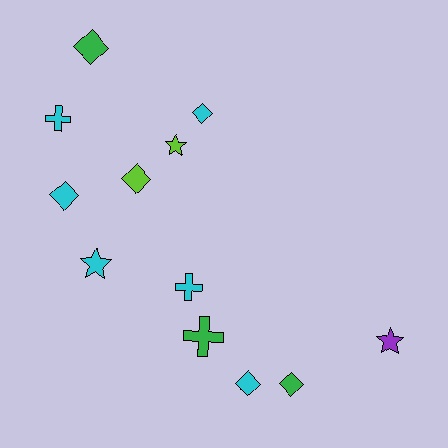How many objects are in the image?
There are 12 objects.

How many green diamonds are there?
There are 2 green diamonds.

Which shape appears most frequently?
Diamond, with 6 objects.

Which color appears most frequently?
Cyan, with 6 objects.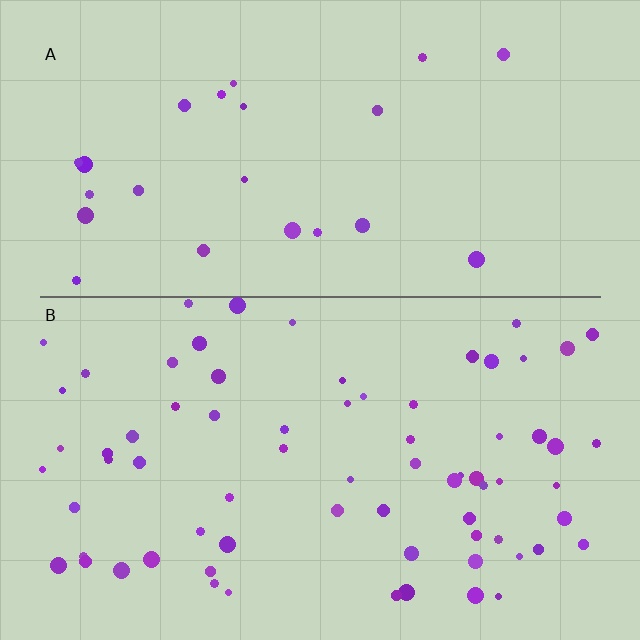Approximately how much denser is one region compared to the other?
Approximately 3.1× — region B over region A.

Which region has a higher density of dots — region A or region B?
B (the bottom).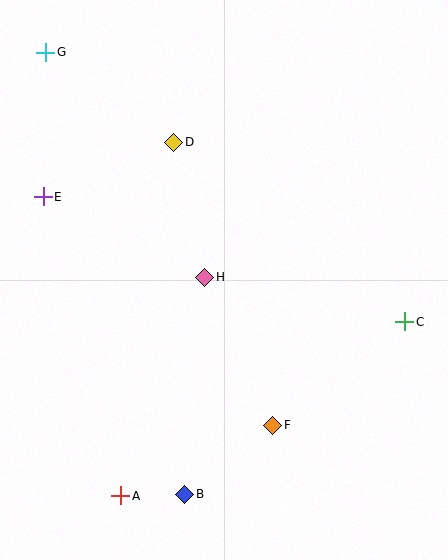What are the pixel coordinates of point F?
Point F is at (273, 425).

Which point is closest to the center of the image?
Point H at (205, 277) is closest to the center.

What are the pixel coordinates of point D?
Point D is at (174, 142).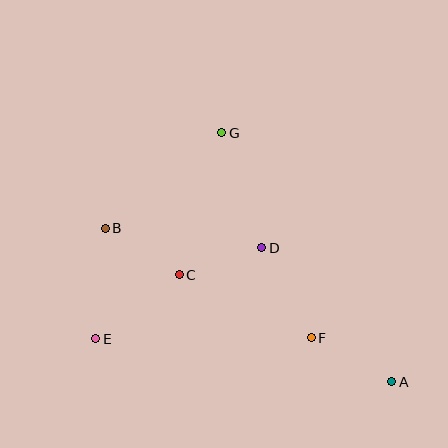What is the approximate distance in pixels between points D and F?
The distance between D and F is approximately 103 pixels.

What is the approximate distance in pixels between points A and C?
The distance between A and C is approximately 238 pixels.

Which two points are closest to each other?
Points C and D are closest to each other.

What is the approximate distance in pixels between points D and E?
The distance between D and E is approximately 189 pixels.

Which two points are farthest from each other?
Points A and B are farthest from each other.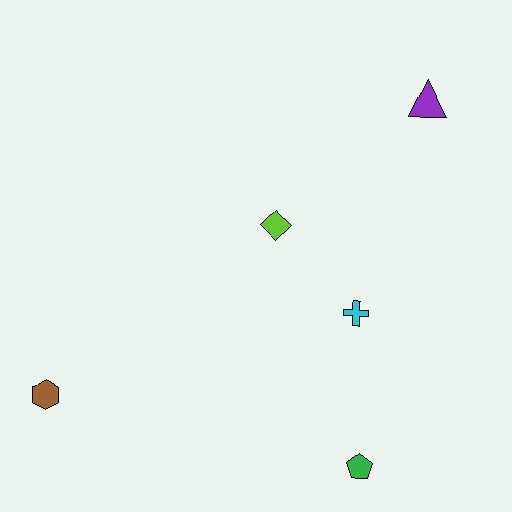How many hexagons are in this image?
There is 1 hexagon.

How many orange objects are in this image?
There are no orange objects.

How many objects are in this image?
There are 5 objects.